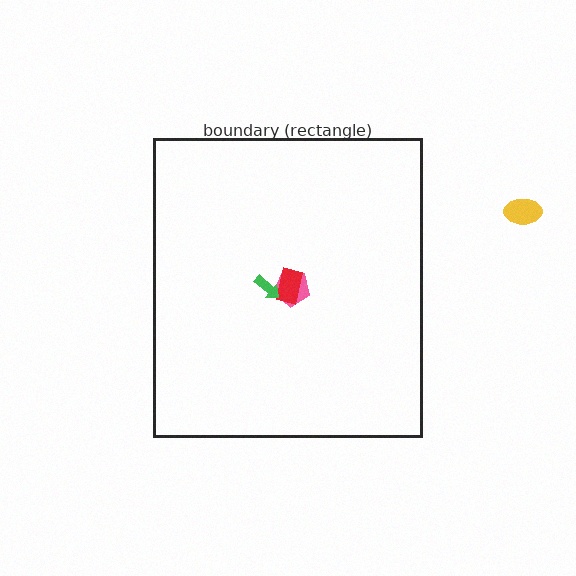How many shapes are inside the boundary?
3 inside, 1 outside.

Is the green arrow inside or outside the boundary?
Inside.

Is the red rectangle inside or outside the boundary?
Inside.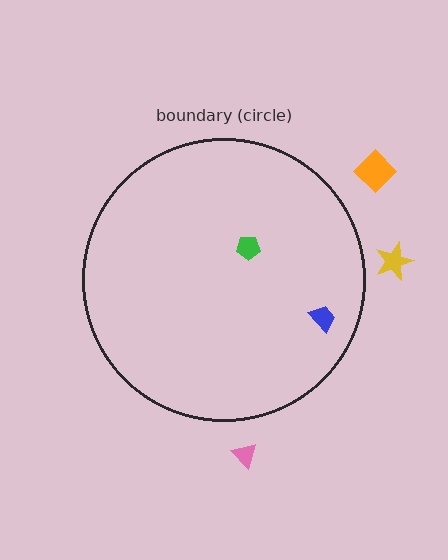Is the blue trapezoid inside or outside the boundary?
Inside.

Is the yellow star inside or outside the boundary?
Outside.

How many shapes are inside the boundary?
2 inside, 3 outside.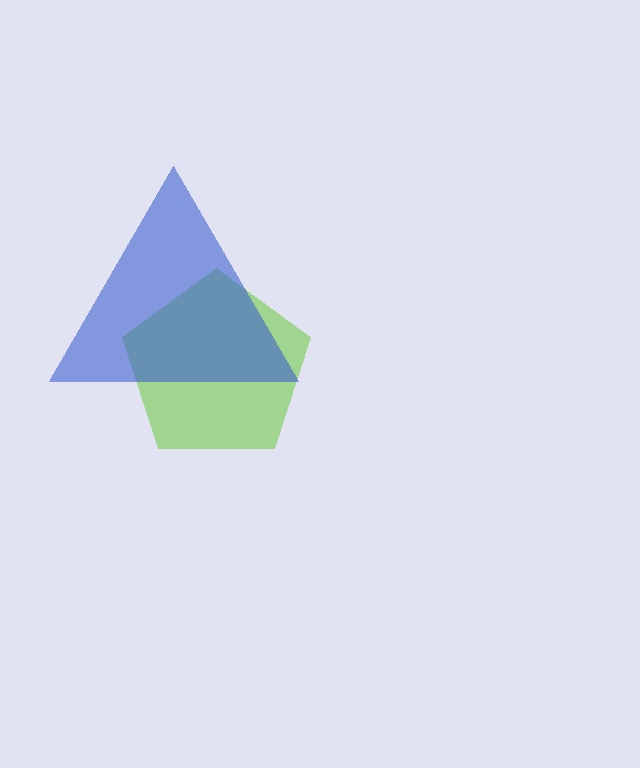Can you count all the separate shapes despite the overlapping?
Yes, there are 2 separate shapes.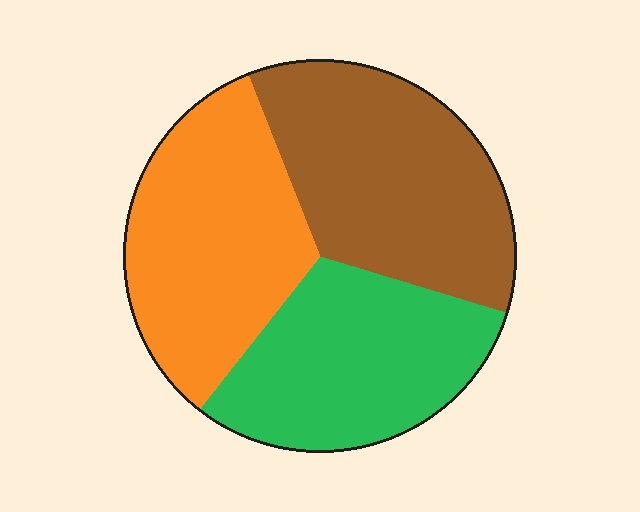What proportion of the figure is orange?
Orange takes up between a quarter and a half of the figure.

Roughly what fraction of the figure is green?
Green covers about 30% of the figure.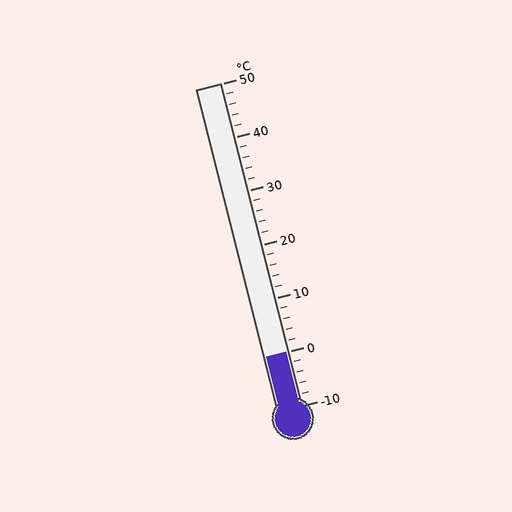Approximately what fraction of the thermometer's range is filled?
The thermometer is filled to approximately 15% of its range.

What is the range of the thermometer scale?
The thermometer scale ranges from -10°C to 50°C.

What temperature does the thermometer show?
The thermometer shows approximately 0°C.